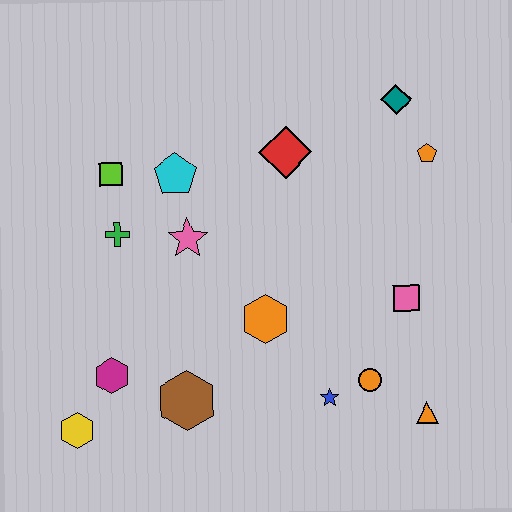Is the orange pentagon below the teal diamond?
Yes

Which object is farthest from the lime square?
The orange triangle is farthest from the lime square.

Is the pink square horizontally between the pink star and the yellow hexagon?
No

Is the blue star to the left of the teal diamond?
Yes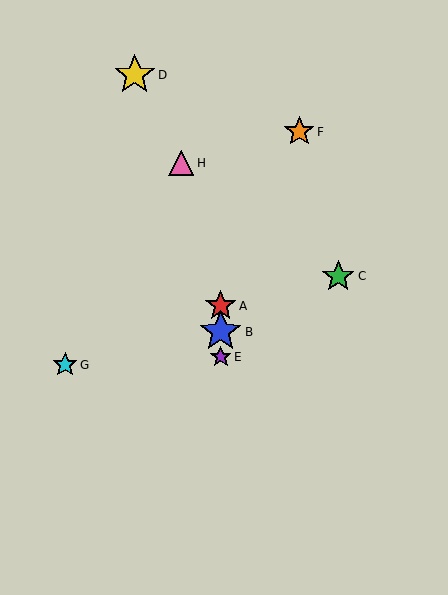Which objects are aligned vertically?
Objects A, B, E are aligned vertically.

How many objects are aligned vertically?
3 objects (A, B, E) are aligned vertically.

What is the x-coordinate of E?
Object E is at x≈221.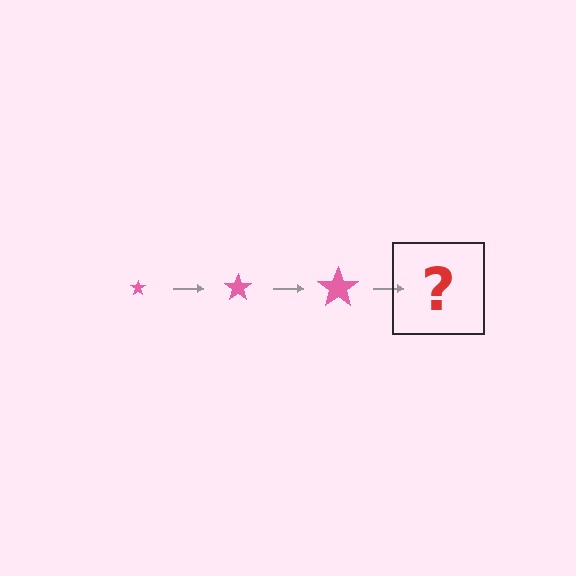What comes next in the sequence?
The next element should be a pink star, larger than the previous one.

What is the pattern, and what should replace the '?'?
The pattern is that the star gets progressively larger each step. The '?' should be a pink star, larger than the previous one.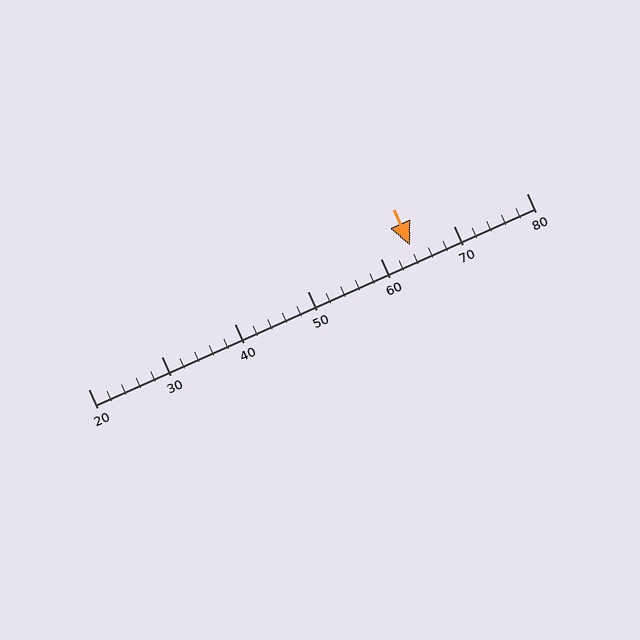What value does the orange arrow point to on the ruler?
The orange arrow points to approximately 64.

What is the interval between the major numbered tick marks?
The major tick marks are spaced 10 units apart.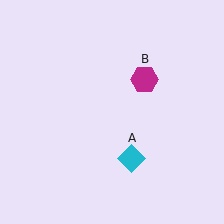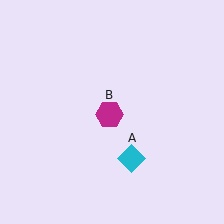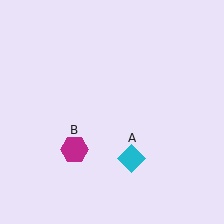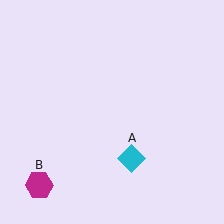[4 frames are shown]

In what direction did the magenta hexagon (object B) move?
The magenta hexagon (object B) moved down and to the left.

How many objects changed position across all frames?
1 object changed position: magenta hexagon (object B).